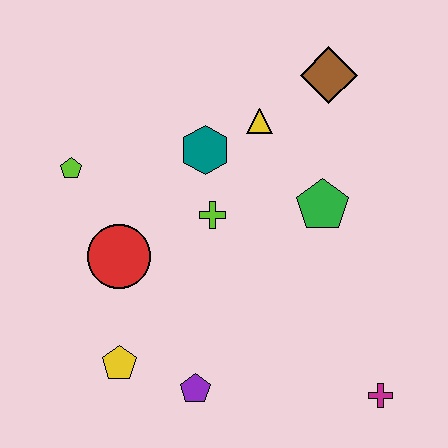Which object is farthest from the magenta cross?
The lime pentagon is farthest from the magenta cross.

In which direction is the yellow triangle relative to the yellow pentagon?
The yellow triangle is above the yellow pentagon.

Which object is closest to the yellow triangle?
The teal hexagon is closest to the yellow triangle.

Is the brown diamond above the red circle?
Yes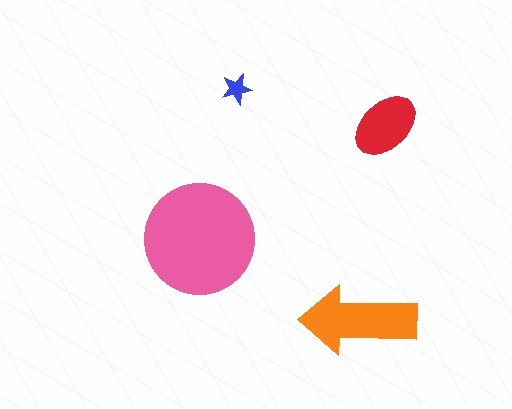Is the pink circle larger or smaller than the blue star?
Larger.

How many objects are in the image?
There are 4 objects in the image.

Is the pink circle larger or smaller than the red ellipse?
Larger.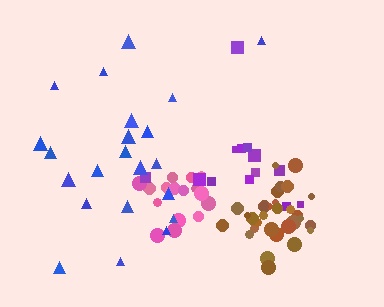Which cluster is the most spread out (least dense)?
Purple.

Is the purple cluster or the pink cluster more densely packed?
Pink.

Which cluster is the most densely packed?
Brown.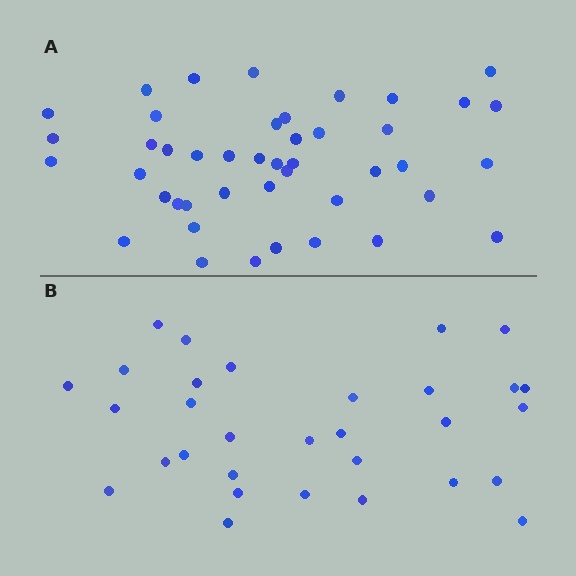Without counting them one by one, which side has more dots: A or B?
Region A (the top region) has more dots.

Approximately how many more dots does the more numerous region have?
Region A has approximately 15 more dots than region B.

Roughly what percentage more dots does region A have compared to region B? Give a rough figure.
About 40% more.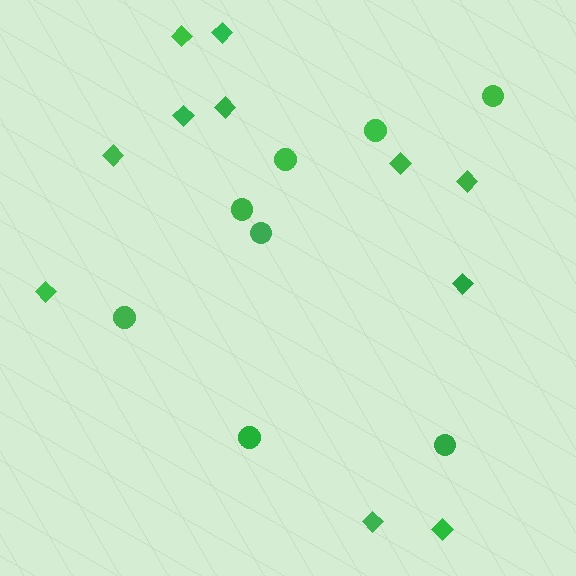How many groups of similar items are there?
There are 2 groups: one group of diamonds (11) and one group of circles (8).